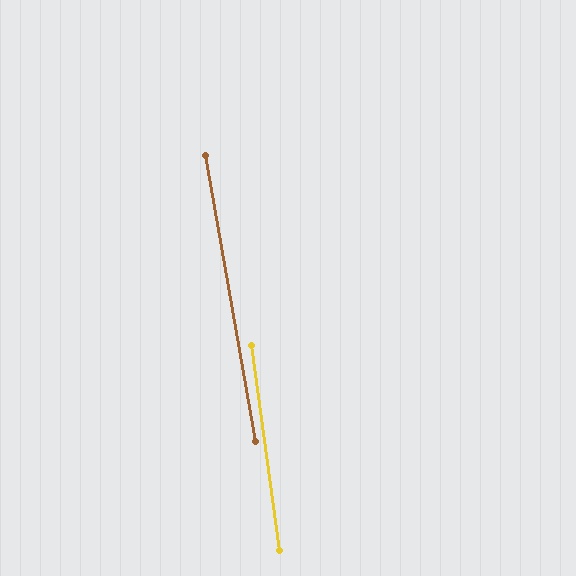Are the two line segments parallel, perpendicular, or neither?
Parallel — their directions differ by only 1.9°.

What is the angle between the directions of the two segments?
Approximately 2 degrees.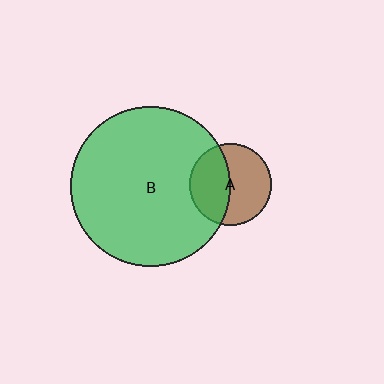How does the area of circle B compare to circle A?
Approximately 3.8 times.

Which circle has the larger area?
Circle B (green).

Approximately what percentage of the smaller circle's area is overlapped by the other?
Approximately 45%.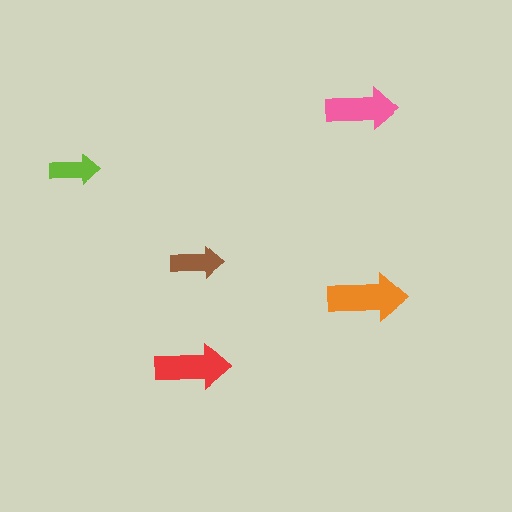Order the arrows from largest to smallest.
the orange one, the red one, the pink one, the brown one, the lime one.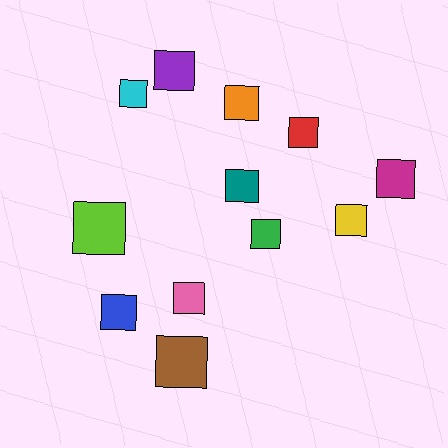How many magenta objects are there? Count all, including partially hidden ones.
There is 1 magenta object.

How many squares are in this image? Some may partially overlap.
There are 12 squares.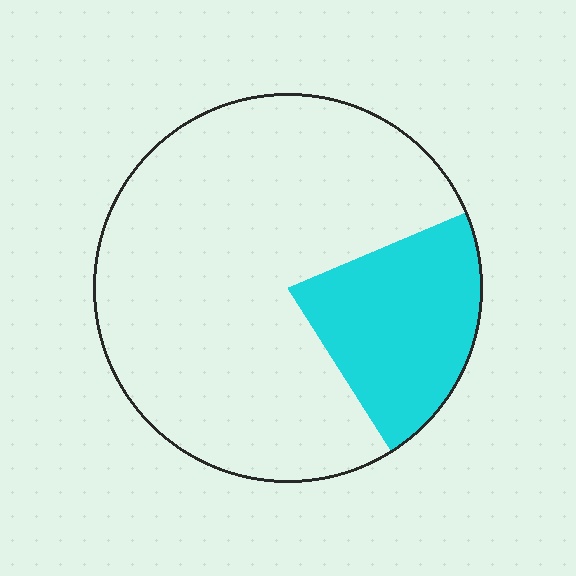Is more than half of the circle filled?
No.